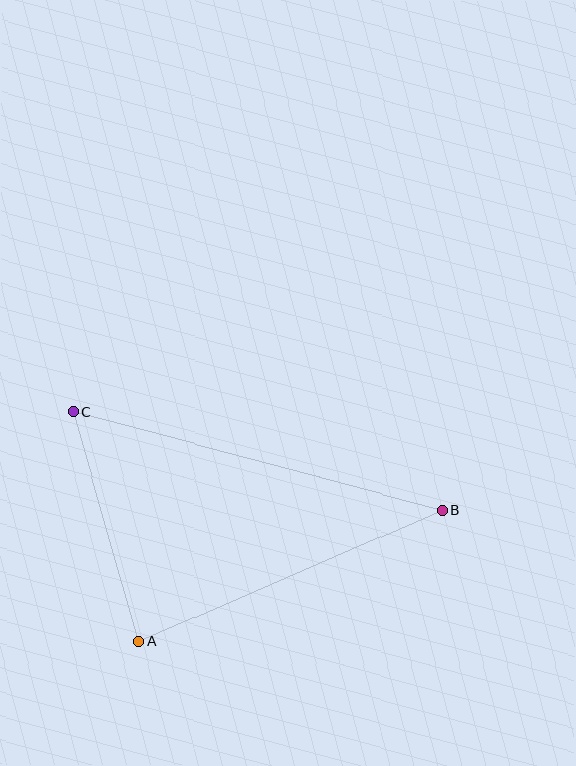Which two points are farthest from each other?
Points B and C are farthest from each other.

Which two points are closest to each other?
Points A and C are closest to each other.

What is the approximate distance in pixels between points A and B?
The distance between A and B is approximately 331 pixels.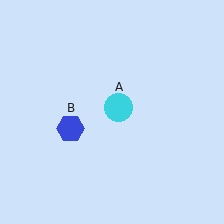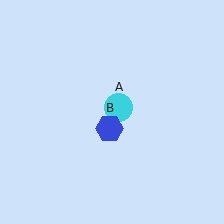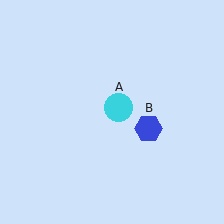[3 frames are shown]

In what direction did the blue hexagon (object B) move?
The blue hexagon (object B) moved right.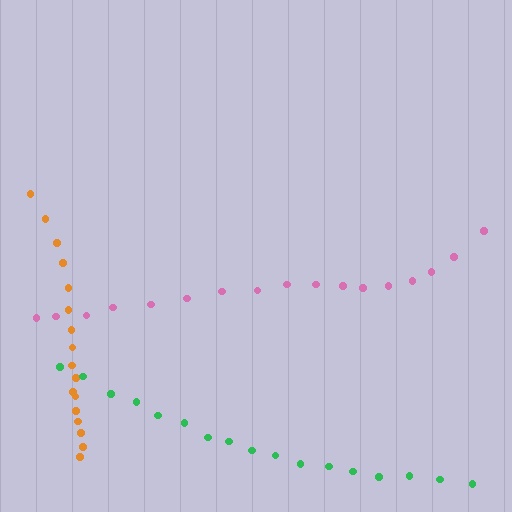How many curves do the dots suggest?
There are 3 distinct paths.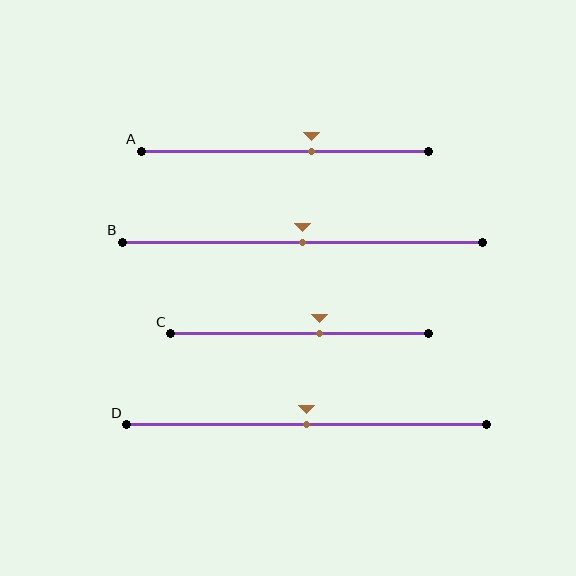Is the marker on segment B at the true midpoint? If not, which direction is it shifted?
Yes, the marker on segment B is at the true midpoint.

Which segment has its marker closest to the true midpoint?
Segment B has its marker closest to the true midpoint.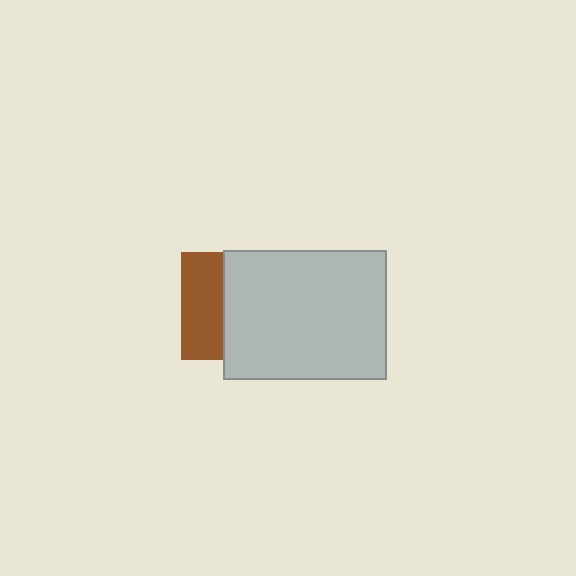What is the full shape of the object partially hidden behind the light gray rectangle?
The partially hidden object is a brown square.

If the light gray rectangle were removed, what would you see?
You would see the complete brown square.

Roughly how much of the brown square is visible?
A small part of it is visible (roughly 39%).